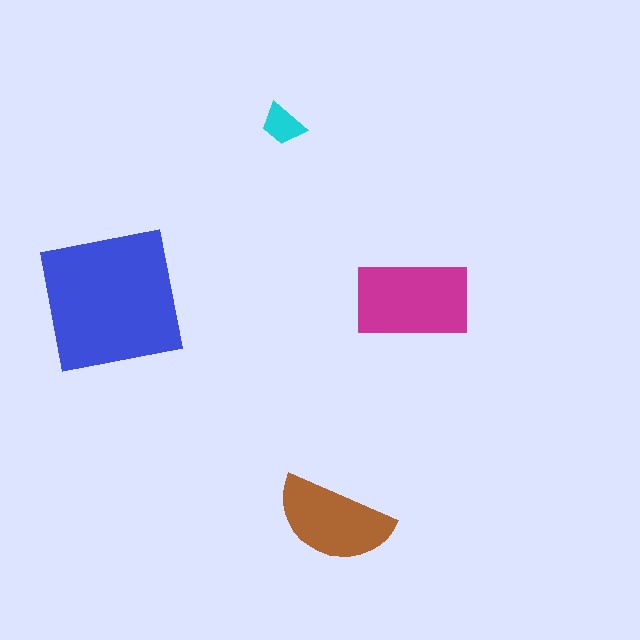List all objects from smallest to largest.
The cyan trapezoid, the brown semicircle, the magenta rectangle, the blue square.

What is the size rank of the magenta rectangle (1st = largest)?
2nd.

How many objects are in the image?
There are 4 objects in the image.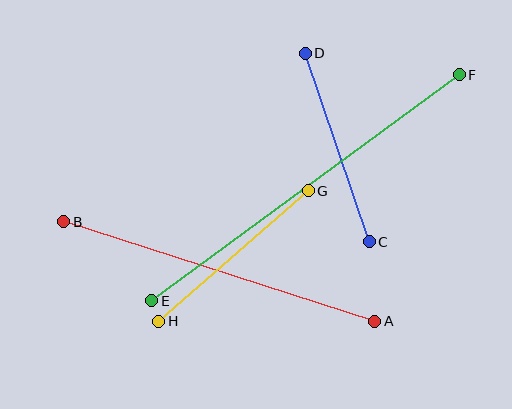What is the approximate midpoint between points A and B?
The midpoint is at approximately (219, 271) pixels.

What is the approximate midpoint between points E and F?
The midpoint is at approximately (306, 188) pixels.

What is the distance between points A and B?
The distance is approximately 327 pixels.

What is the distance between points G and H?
The distance is approximately 198 pixels.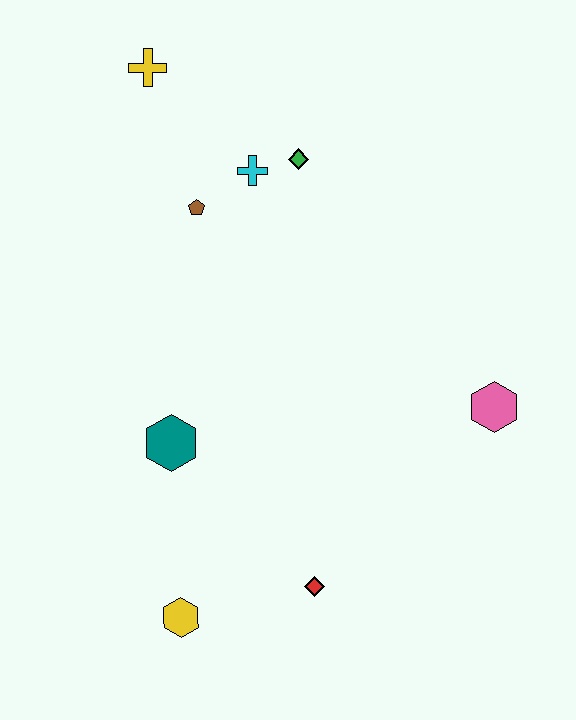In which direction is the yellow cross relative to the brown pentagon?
The yellow cross is above the brown pentagon.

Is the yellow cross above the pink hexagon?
Yes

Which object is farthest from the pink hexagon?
The yellow cross is farthest from the pink hexagon.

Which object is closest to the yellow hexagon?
The red diamond is closest to the yellow hexagon.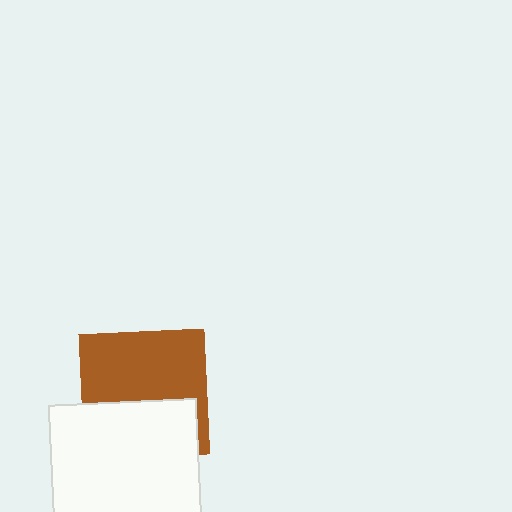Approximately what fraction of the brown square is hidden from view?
Roughly 40% of the brown square is hidden behind the white square.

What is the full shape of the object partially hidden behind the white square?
The partially hidden object is a brown square.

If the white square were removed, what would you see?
You would see the complete brown square.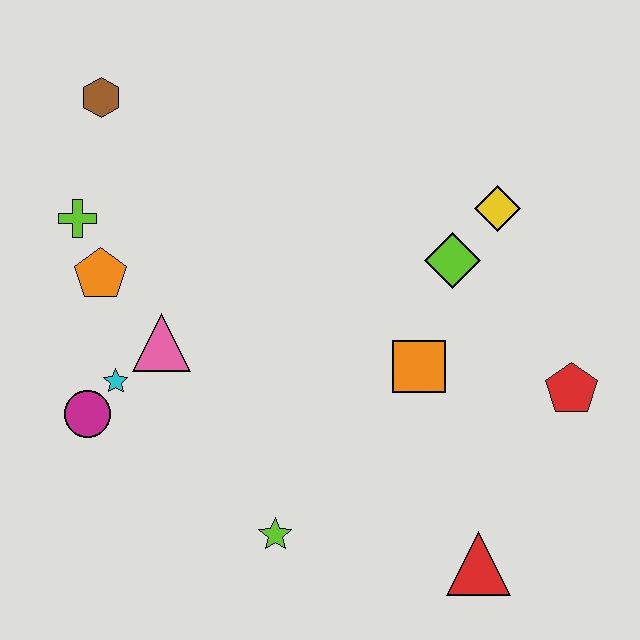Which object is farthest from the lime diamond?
The magenta circle is farthest from the lime diamond.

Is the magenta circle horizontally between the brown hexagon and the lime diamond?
No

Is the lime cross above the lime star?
Yes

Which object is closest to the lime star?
The red triangle is closest to the lime star.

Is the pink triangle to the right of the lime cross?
Yes